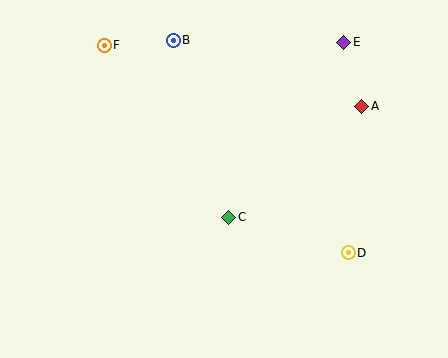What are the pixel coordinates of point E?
Point E is at (344, 42).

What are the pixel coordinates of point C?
Point C is at (229, 217).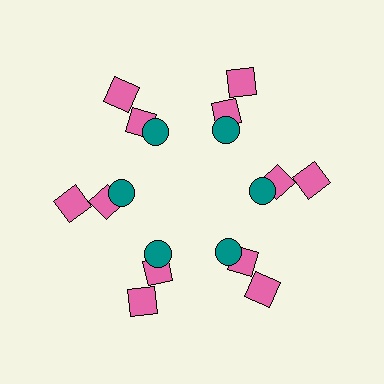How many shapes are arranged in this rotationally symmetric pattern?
There are 18 shapes, arranged in 6 groups of 3.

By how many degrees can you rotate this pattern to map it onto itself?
The pattern maps onto itself every 60 degrees of rotation.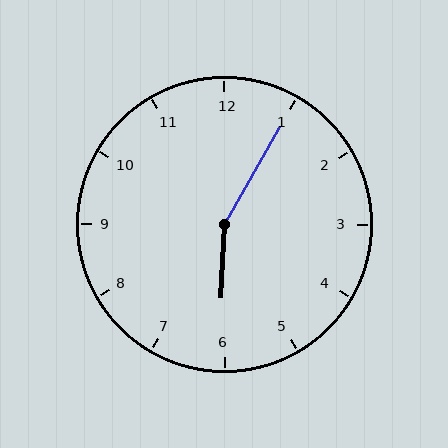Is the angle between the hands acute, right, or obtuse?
It is obtuse.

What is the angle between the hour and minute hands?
Approximately 152 degrees.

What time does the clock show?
6:05.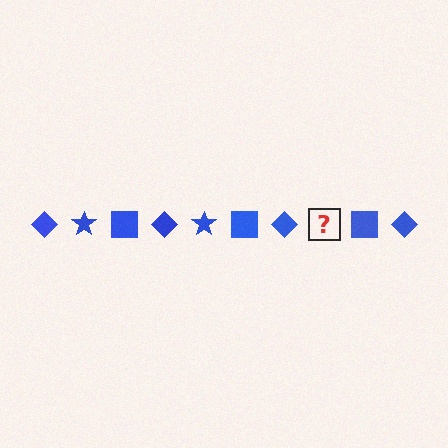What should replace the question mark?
The question mark should be replaced with a blue star.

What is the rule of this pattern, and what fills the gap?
The rule is that the pattern cycles through diamond, star, square shapes in blue. The gap should be filled with a blue star.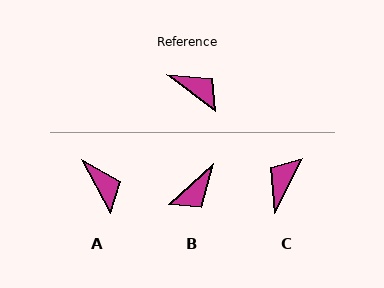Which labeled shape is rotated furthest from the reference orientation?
C, about 100 degrees away.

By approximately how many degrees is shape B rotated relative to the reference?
Approximately 100 degrees clockwise.